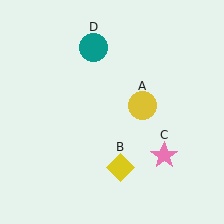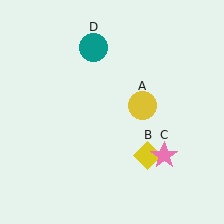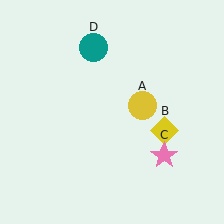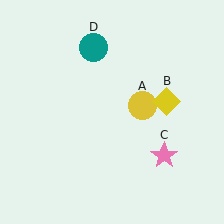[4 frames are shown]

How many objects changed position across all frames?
1 object changed position: yellow diamond (object B).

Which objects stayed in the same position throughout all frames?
Yellow circle (object A) and pink star (object C) and teal circle (object D) remained stationary.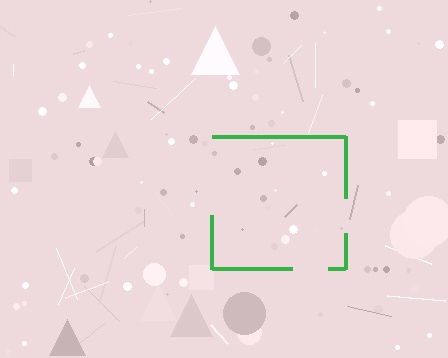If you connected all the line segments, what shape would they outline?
They would outline a square.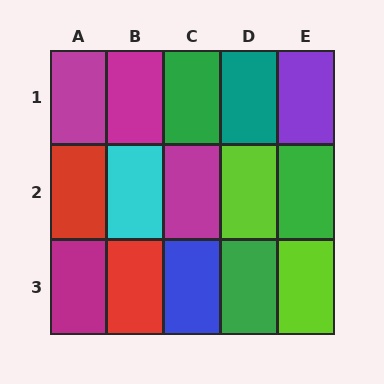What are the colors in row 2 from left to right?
Red, cyan, magenta, lime, green.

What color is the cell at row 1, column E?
Purple.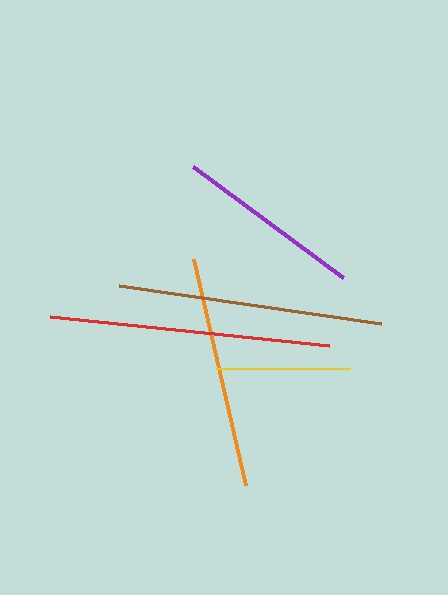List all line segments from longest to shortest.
From longest to shortest: red, brown, orange, purple, yellow.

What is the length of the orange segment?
The orange segment is approximately 231 pixels long.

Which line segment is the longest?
The red line is the longest at approximately 280 pixels.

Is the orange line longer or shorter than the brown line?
The brown line is longer than the orange line.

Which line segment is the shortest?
The yellow line is the shortest at approximately 134 pixels.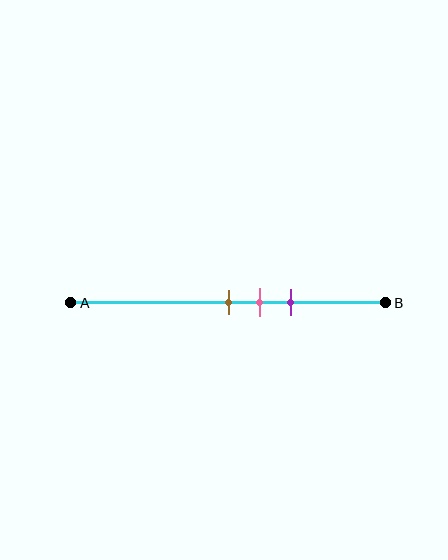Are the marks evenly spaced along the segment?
Yes, the marks are approximately evenly spaced.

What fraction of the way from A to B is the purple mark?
The purple mark is approximately 70% (0.7) of the way from A to B.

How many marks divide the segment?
There are 3 marks dividing the segment.